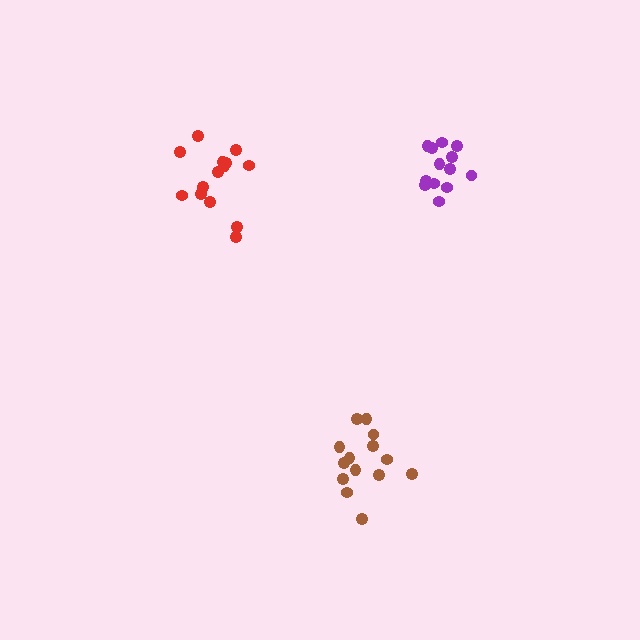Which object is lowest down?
The brown cluster is bottommost.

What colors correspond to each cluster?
The clusters are colored: brown, red, purple.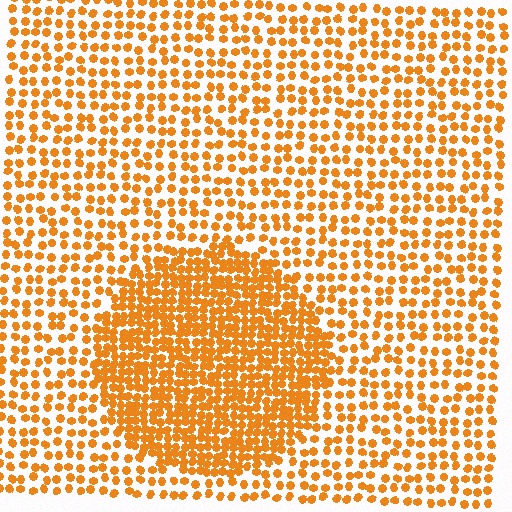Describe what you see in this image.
The image contains small orange elements arranged at two different densities. A circle-shaped region is visible where the elements are more densely packed than the surrounding area.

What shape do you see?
I see a circle.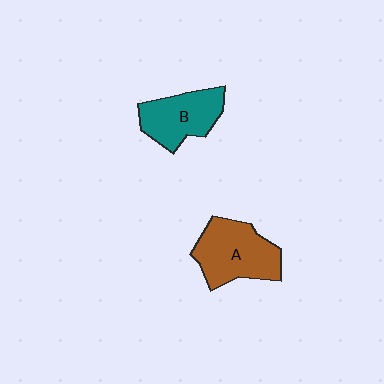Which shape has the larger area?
Shape A (brown).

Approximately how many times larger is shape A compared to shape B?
Approximately 1.2 times.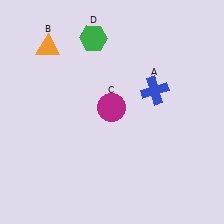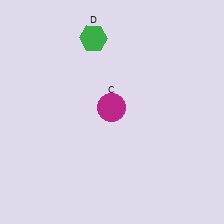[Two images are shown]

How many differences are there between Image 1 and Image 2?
There are 2 differences between the two images.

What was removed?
The blue cross (A), the orange triangle (B) were removed in Image 2.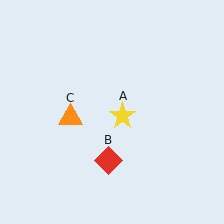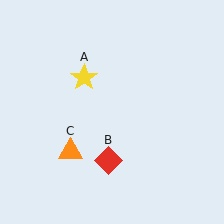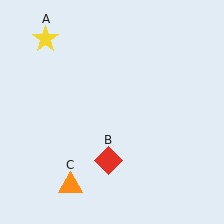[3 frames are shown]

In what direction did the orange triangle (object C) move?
The orange triangle (object C) moved down.